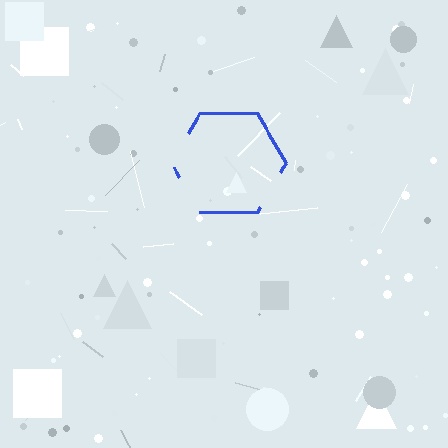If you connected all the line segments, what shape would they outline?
They would outline a hexagon.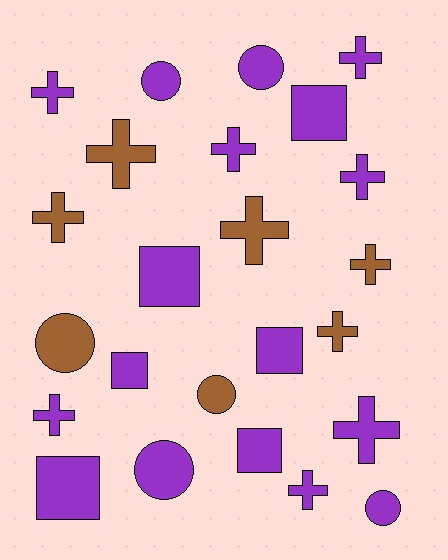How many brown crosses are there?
There are 5 brown crosses.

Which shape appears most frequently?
Cross, with 12 objects.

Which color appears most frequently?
Purple, with 17 objects.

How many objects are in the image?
There are 24 objects.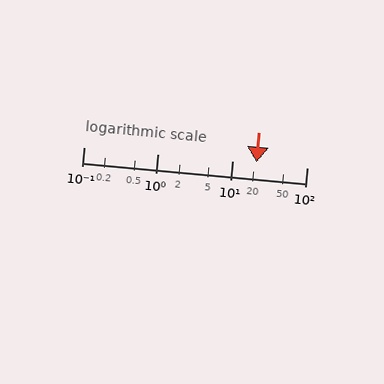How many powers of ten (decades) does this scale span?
The scale spans 3 decades, from 0.1 to 100.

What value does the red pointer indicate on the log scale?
The pointer indicates approximately 21.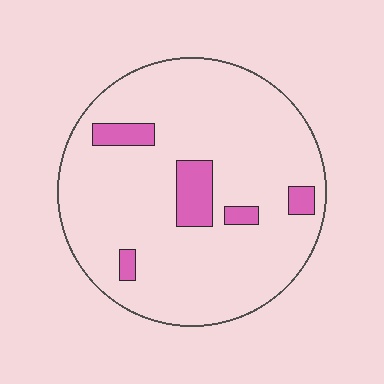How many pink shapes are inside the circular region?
5.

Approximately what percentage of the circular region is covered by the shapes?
Approximately 10%.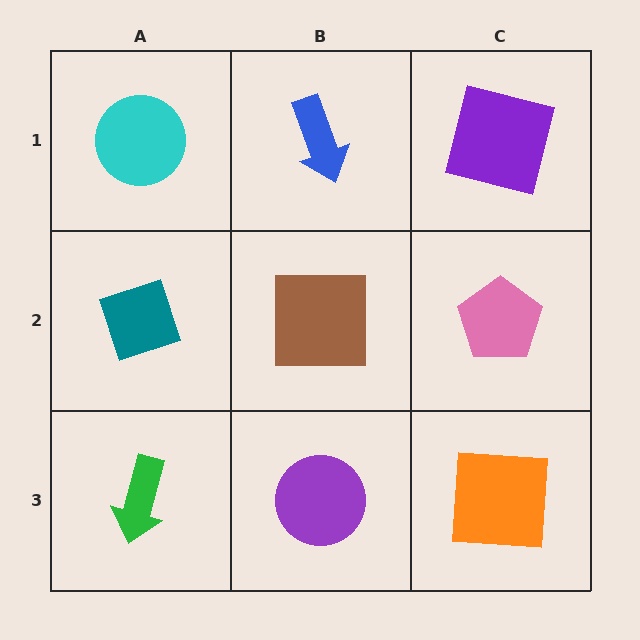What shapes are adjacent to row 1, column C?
A pink pentagon (row 2, column C), a blue arrow (row 1, column B).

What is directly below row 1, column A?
A teal diamond.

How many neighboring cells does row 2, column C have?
3.